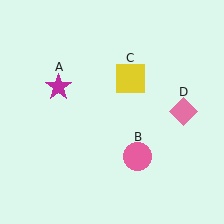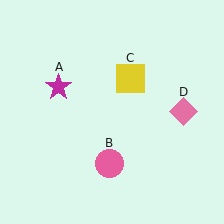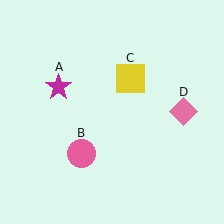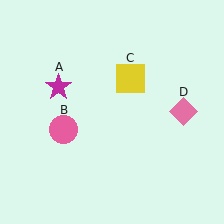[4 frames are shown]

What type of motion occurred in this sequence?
The pink circle (object B) rotated clockwise around the center of the scene.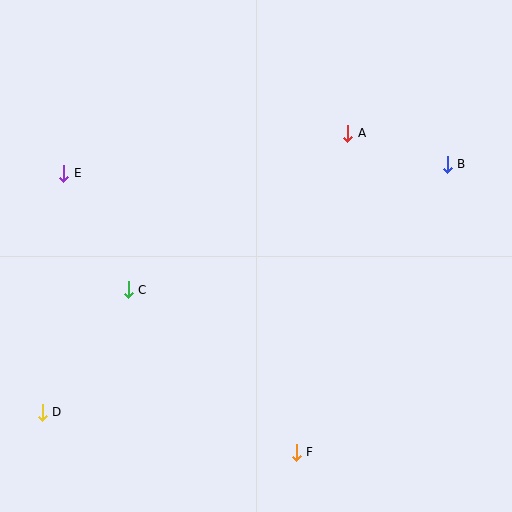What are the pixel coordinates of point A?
Point A is at (348, 133).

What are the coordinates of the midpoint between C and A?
The midpoint between C and A is at (238, 211).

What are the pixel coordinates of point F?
Point F is at (296, 452).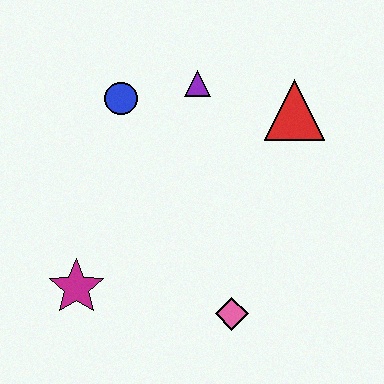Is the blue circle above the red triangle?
Yes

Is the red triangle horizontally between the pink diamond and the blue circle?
No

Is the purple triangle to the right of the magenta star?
Yes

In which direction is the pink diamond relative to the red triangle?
The pink diamond is below the red triangle.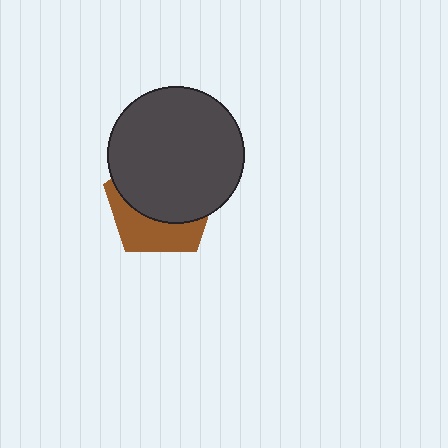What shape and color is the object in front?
The object in front is a dark gray circle.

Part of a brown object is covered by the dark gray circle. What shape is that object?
It is a pentagon.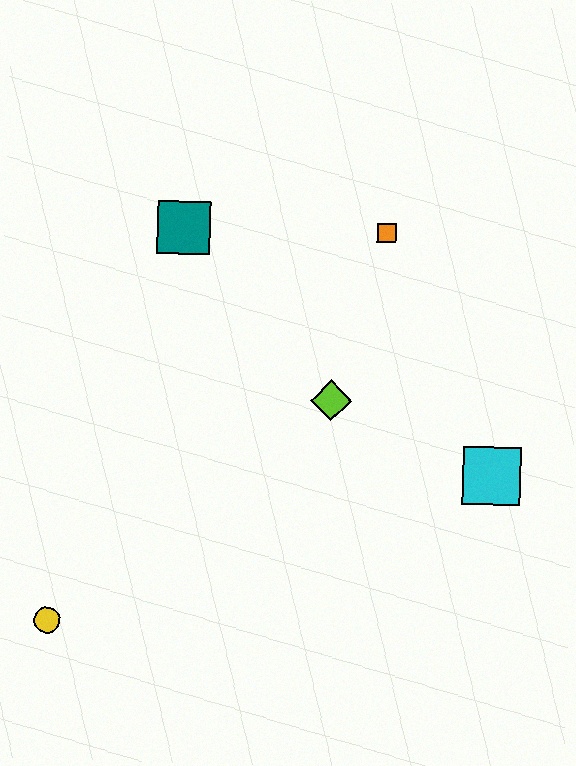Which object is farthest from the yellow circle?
The orange square is farthest from the yellow circle.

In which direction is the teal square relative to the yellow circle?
The teal square is above the yellow circle.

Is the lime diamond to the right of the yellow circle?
Yes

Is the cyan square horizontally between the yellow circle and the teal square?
No